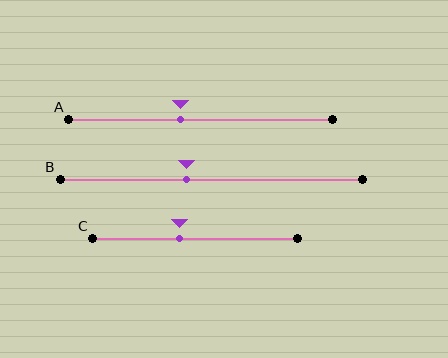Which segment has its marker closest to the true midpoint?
Segment A has its marker closest to the true midpoint.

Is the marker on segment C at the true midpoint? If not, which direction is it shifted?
No, the marker on segment C is shifted to the left by about 8% of the segment length.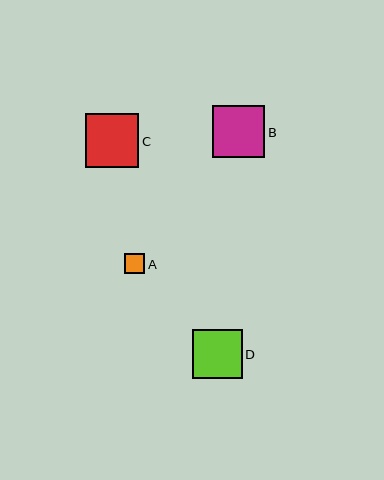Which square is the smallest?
Square A is the smallest with a size of approximately 20 pixels.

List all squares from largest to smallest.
From largest to smallest: C, B, D, A.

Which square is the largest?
Square C is the largest with a size of approximately 54 pixels.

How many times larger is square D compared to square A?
Square D is approximately 2.5 times the size of square A.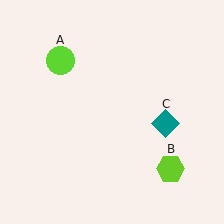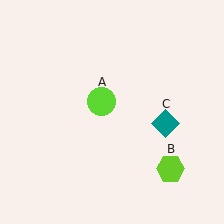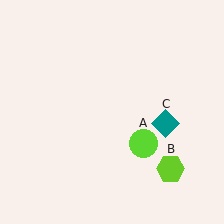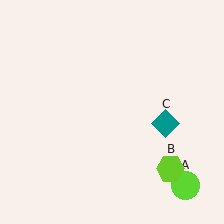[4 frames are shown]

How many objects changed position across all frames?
1 object changed position: lime circle (object A).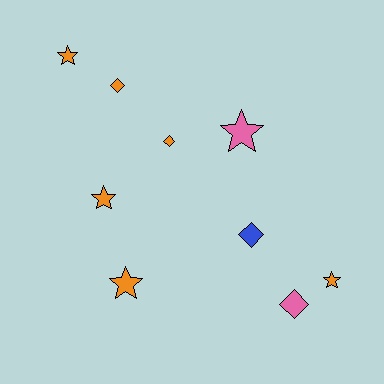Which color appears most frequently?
Orange, with 6 objects.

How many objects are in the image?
There are 9 objects.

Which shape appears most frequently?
Star, with 5 objects.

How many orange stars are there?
There are 4 orange stars.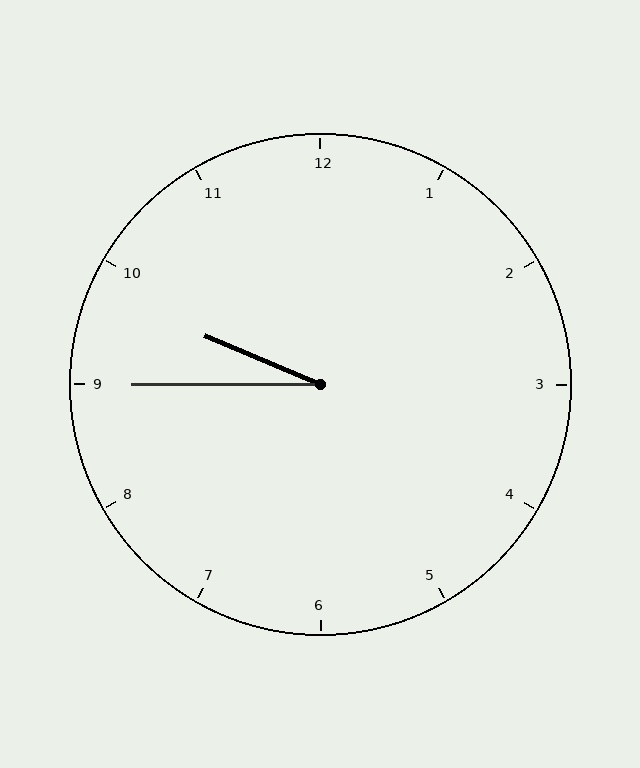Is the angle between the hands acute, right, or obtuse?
It is acute.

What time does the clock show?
9:45.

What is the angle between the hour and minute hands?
Approximately 22 degrees.